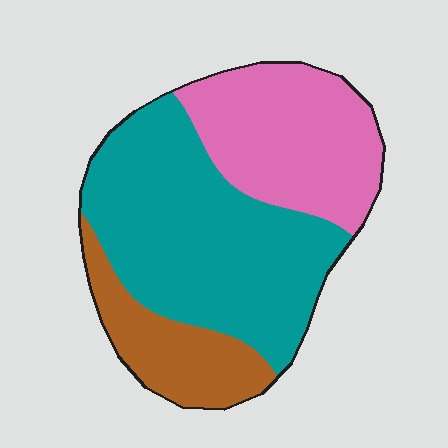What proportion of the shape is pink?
Pink takes up between a sixth and a third of the shape.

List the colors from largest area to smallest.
From largest to smallest: teal, pink, brown.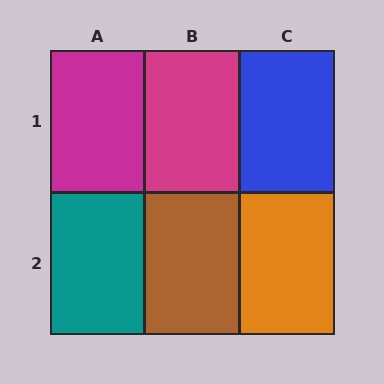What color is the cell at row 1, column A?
Magenta.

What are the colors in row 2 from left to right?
Teal, brown, orange.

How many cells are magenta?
2 cells are magenta.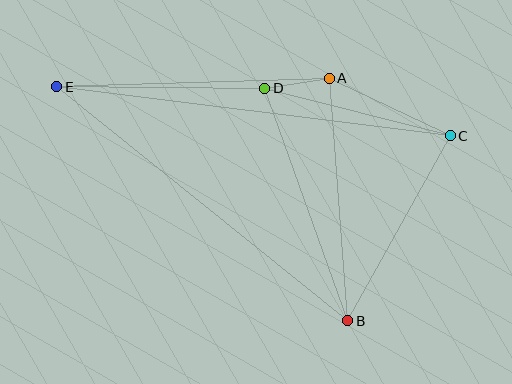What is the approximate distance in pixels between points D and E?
The distance between D and E is approximately 208 pixels.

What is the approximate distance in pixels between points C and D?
The distance between C and D is approximately 191 pixels.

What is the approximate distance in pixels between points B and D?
The distance between B and D is approximately 247 pixels.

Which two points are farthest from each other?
Points C and E are farthest from each other.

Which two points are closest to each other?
Points A and D are closest to each other.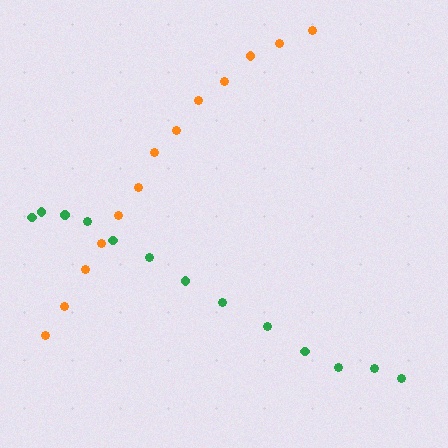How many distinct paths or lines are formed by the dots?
There are 2 distinct paths.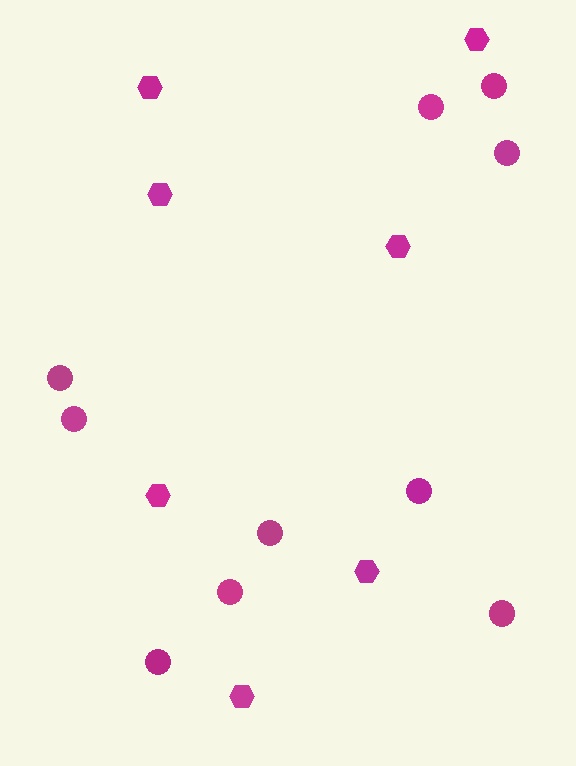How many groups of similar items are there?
There are 2 groups: one group of hexagons (7) and one group of circles (10).